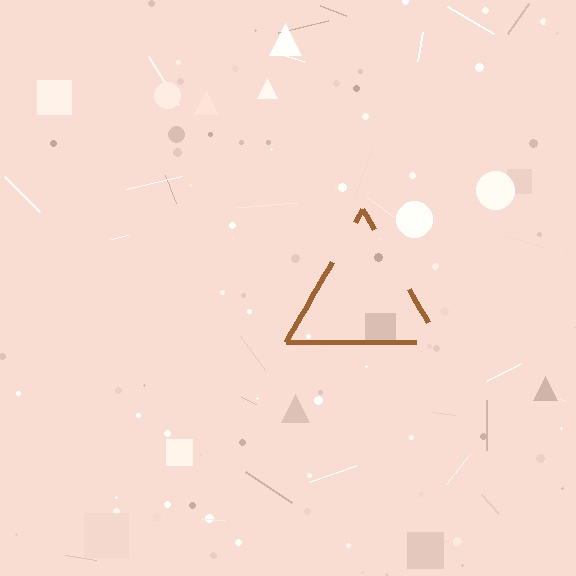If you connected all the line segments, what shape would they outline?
They would outline a triangle.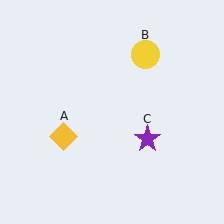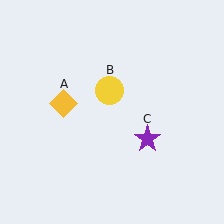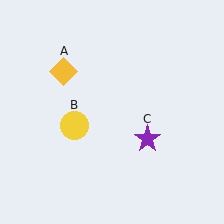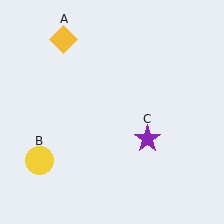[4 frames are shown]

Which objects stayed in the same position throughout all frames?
Purple star (object C) remained stationary.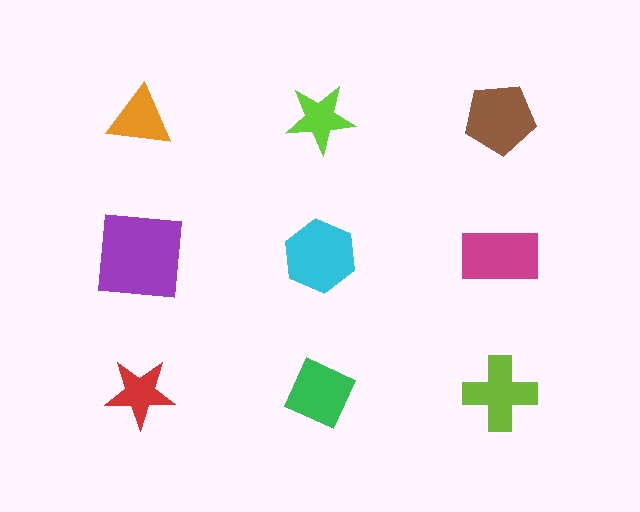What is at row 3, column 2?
A green diamond.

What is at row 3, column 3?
A lime cross.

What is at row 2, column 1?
A purple square.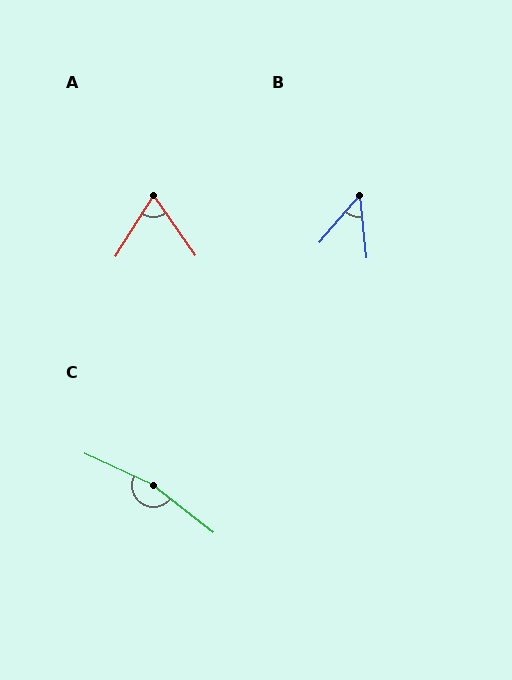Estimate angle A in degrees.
Approximately 67 degrees.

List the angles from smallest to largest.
B (47°), A (67°), C (166°).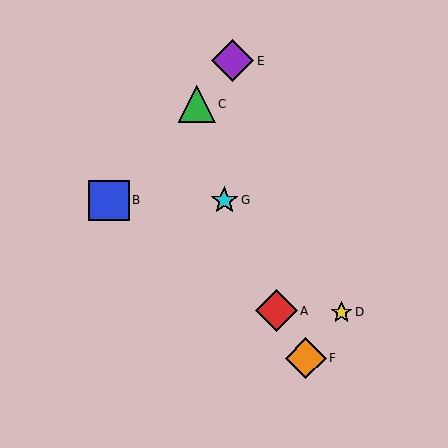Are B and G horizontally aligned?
Yes, both are at y≈200.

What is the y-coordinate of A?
Object A is at y≈311.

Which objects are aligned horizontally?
Objects B, G are aligned horizontally.